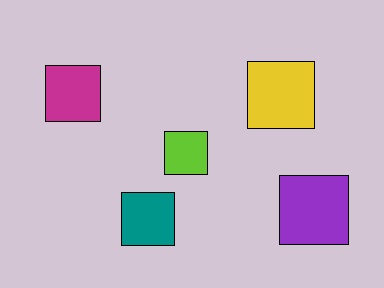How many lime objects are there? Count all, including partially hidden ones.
There is 1 lime object.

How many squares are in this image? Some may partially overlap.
There are 5 squares.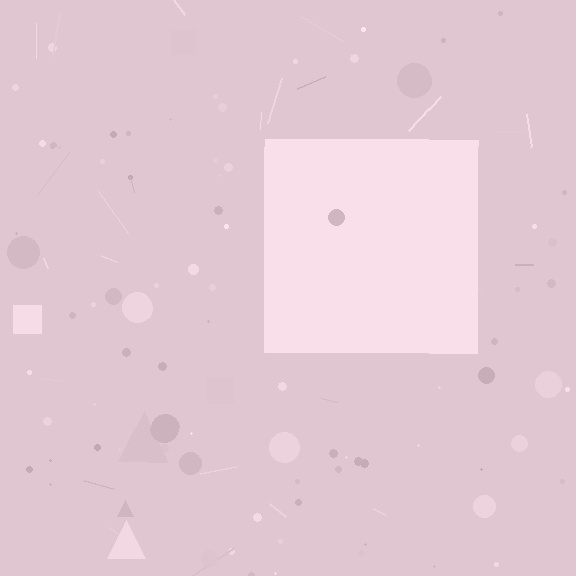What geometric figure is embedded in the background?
A square is embedded in the background.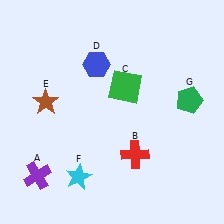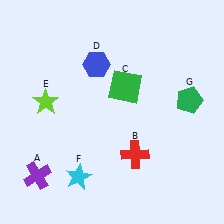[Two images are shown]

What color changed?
The star (E) changed from brown in Image 1 to lime in Image 2.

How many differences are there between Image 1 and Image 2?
There is 1 difference between the two images.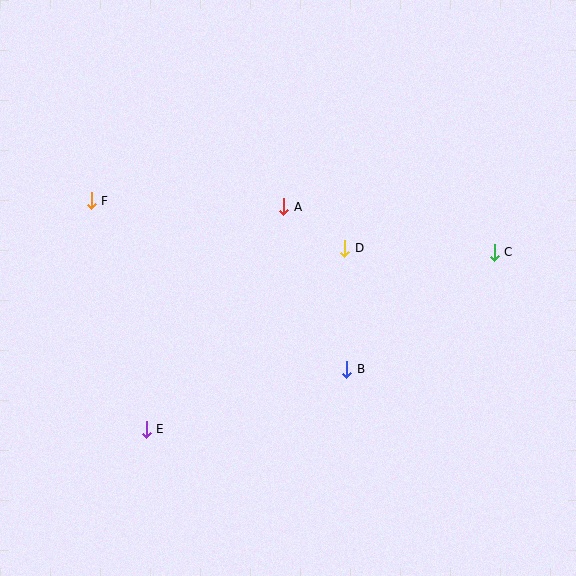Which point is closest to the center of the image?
Point D at (345, 248) is closest to the center.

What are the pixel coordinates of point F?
Point F is at (91, 201).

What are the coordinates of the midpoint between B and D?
The midpoint between B and D is at (346, 309).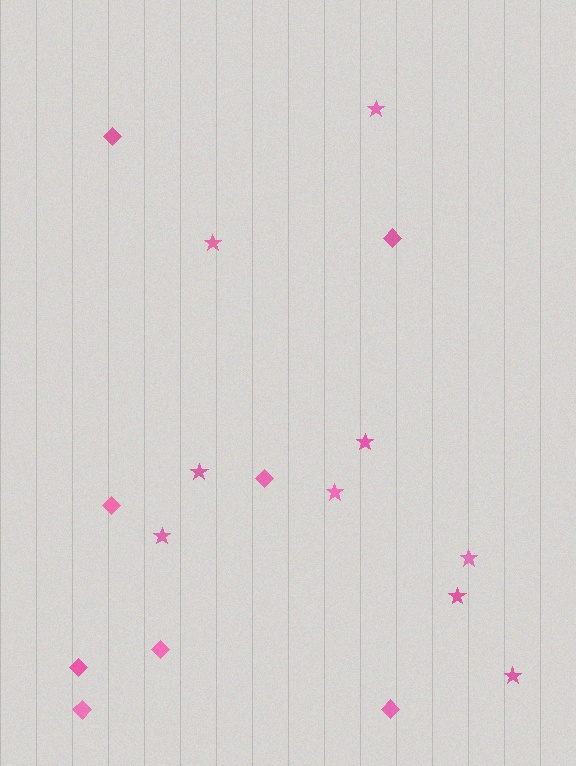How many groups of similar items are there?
There are 2 groups: one group of diamonds (8) and one group of stars (9).